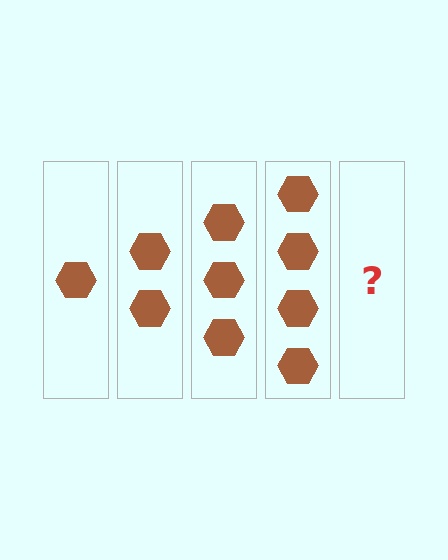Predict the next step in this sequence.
The next step is 5 hexagons.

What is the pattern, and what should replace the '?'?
The pattern is that each step adds one more hexagon. The '?' should be 5 hexagons.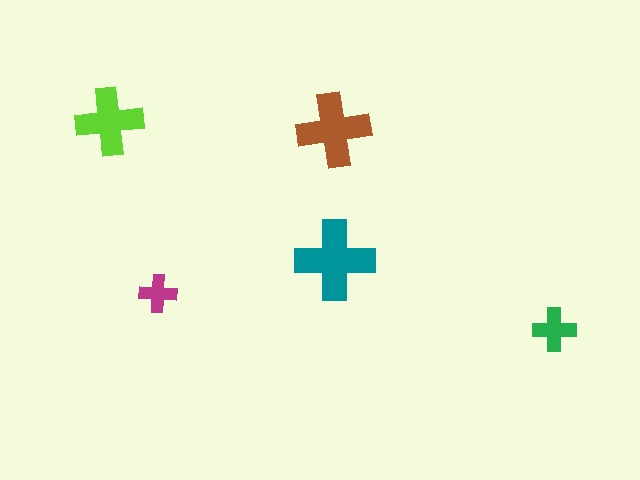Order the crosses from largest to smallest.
the teal one, the brown one, the lime one, the green one, the magenta one.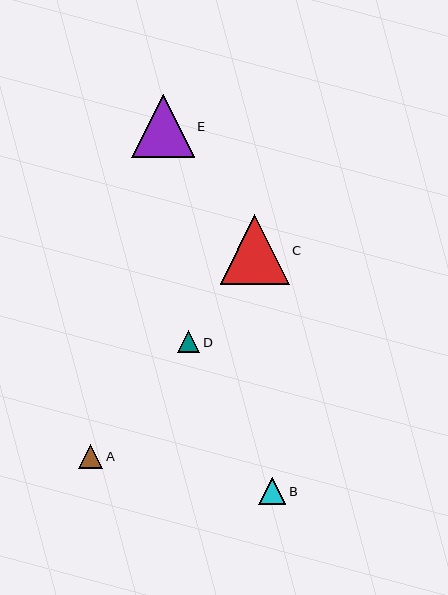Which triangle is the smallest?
Triangle D is the smallest with a size of approximately 22 pixels.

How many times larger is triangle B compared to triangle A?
Triangle B is approximately 1.1 times the size of triangle A.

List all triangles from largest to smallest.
From largest to smallest: C, E, B, A, D.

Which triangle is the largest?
Triangle C is the largest with a size of approximately 69 pixels.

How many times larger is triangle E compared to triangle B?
Triangle E is approximately 2.3 times the size of triangle B.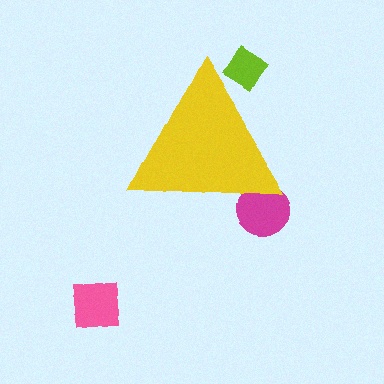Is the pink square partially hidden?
No, the pink square is fully visible.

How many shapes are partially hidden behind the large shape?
2 shapes are partially hidden.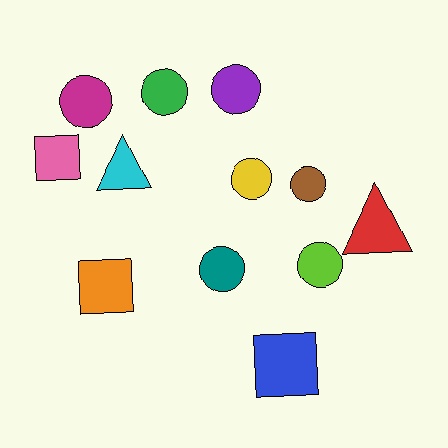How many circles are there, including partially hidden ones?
There are 7 circles.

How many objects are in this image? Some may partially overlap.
There are 12 objects.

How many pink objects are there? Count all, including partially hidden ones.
There is 1 pink object.